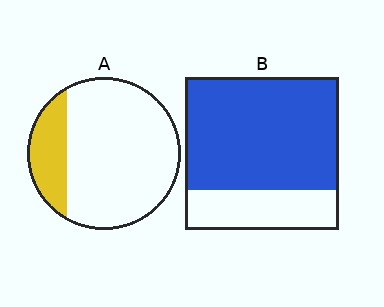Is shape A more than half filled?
No.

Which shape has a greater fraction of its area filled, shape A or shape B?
Shape B.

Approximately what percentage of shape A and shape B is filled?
A is approximately 20% and B is approximately 75%.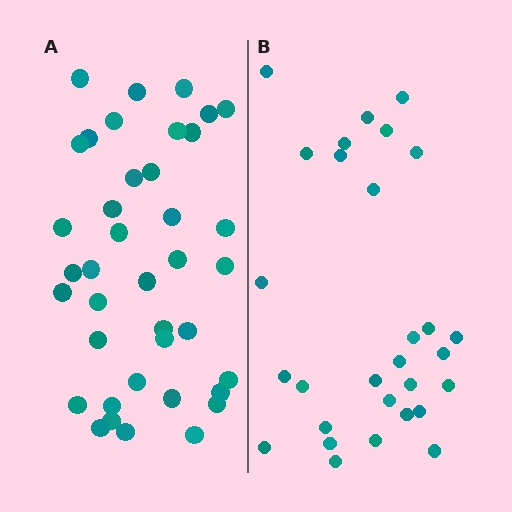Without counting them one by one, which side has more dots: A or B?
Region A (the left region) has more dots.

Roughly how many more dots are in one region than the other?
Region A has roughly 10 or so more dots than region B.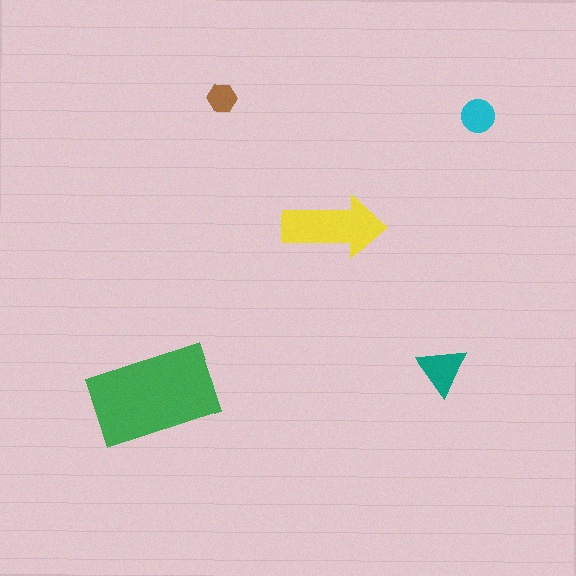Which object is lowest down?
The green rectangle is bottommost.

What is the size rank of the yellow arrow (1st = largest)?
2nd.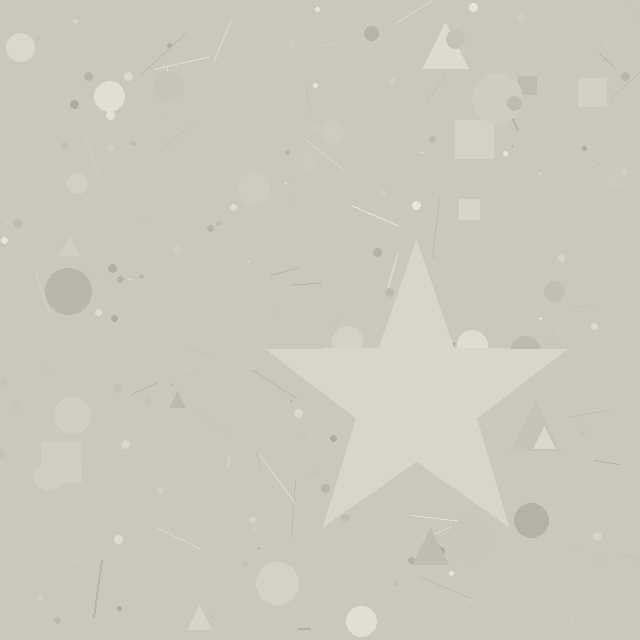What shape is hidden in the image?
A star is hidden in the image.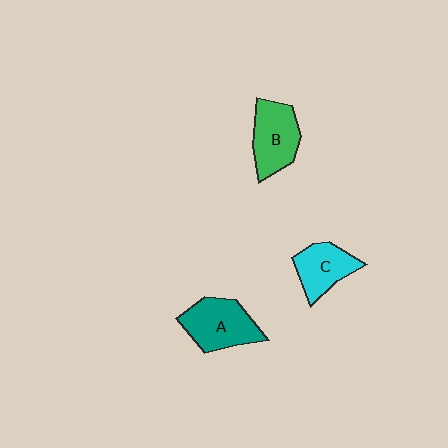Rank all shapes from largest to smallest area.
From largest to smallest: A (teal), B (green), C (cyan).